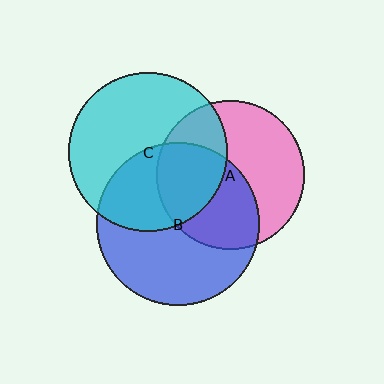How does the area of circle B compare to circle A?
Approximately 1.2 times.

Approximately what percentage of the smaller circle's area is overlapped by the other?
Approximately 45%.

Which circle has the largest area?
Circle B (blue).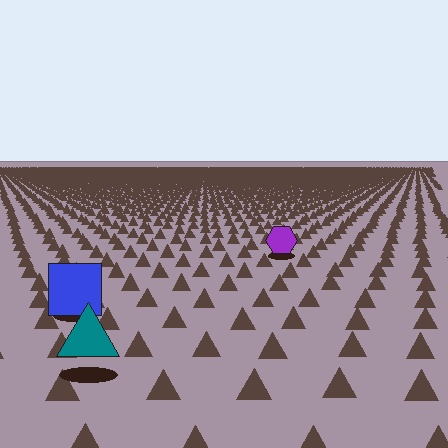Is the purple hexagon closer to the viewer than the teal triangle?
No. The teal triangle is closer — you can tell from the texture gradient: the ground texture is coarser near it.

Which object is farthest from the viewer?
The purple hexagon is farthest from the viewer. It appears smaller and the ground texture around it is denser.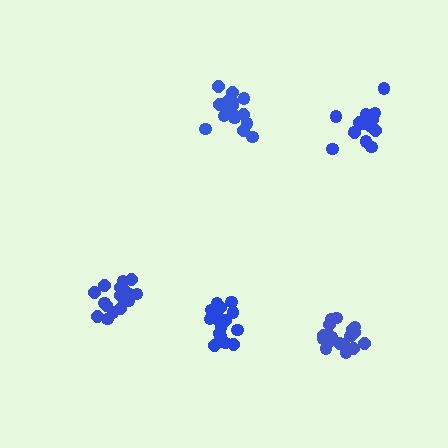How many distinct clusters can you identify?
There are 5 distinct clusters.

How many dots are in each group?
Group 1: 15 dots, Group 2: 17 dots, Group 3: 19 dots, Group 4: 17 dots, Group 5: 20 dots (88 total).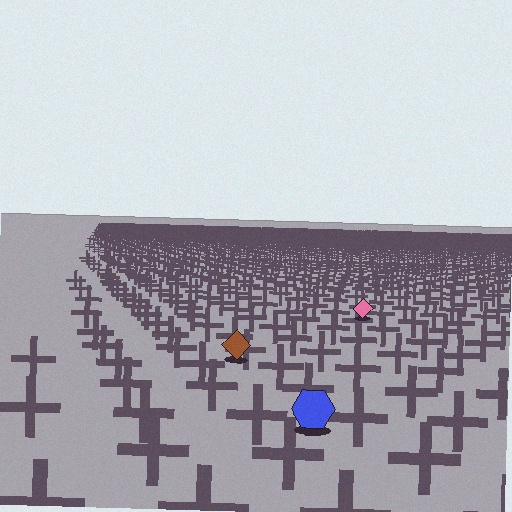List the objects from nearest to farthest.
From nearest to farthest: the blue hexagon, the brown diamond, the pink diamond.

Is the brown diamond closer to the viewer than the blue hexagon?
No. The blue hexagon is closer — you can tell from the texture gradient: the ground texture is coarser near it.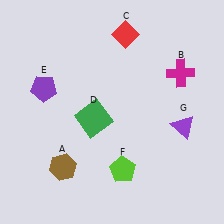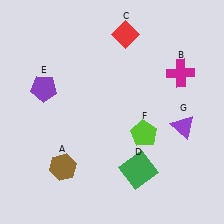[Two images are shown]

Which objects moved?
The objects that moved are: the green square (D), the lime pentagon (F).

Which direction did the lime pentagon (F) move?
The lime pentagon (F) moved up.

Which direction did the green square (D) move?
The green square (D) moved down.